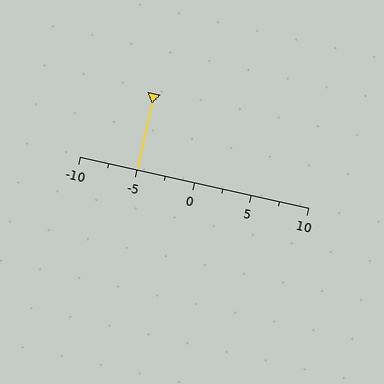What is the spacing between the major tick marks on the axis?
The major ticks are spaced 5 apart.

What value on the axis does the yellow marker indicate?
The marker indicates approximately -5.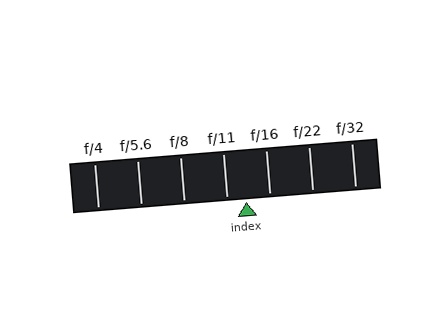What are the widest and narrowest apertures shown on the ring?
The widest aperture shown is f/4 and the narrowest is f/32.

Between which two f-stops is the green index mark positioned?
The index mark is between f/11 and f/16.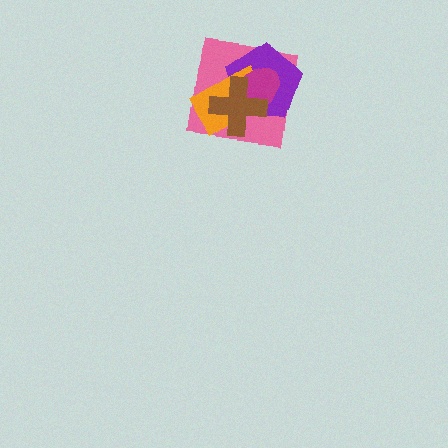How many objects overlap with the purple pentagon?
4 objects overlap with the purple pentagon.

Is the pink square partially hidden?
Yes, it is partially covered by another shape.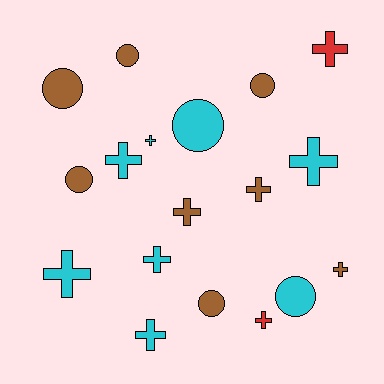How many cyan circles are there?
There are 2 cyan circles.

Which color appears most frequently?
Brown, with 8 objects.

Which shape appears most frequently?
Cross, with 11 objects.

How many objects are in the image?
There are 18 objects.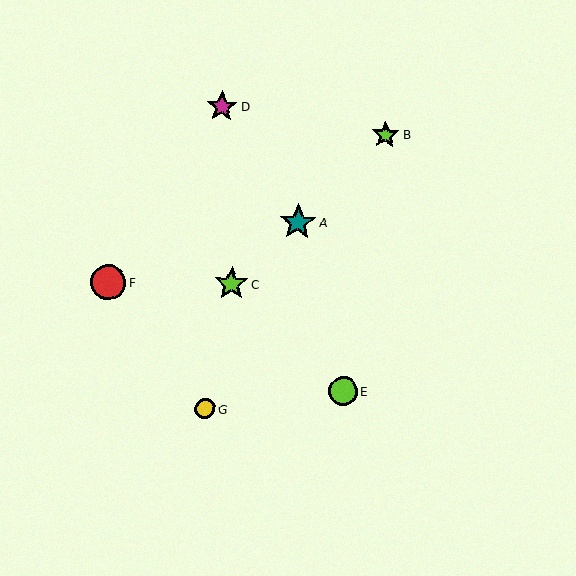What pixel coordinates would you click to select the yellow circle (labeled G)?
Click at (205, 409) to select the yellow circle G.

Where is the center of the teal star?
The center of the teal star is at (298, 222).